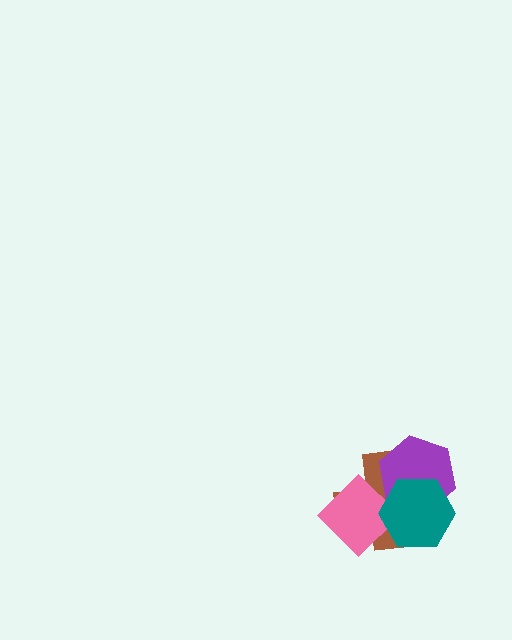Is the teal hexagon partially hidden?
No, no other shape covers it.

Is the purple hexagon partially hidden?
Yes, it is partially covered by another shape.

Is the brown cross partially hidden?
Yes, it is partially covered by another shape.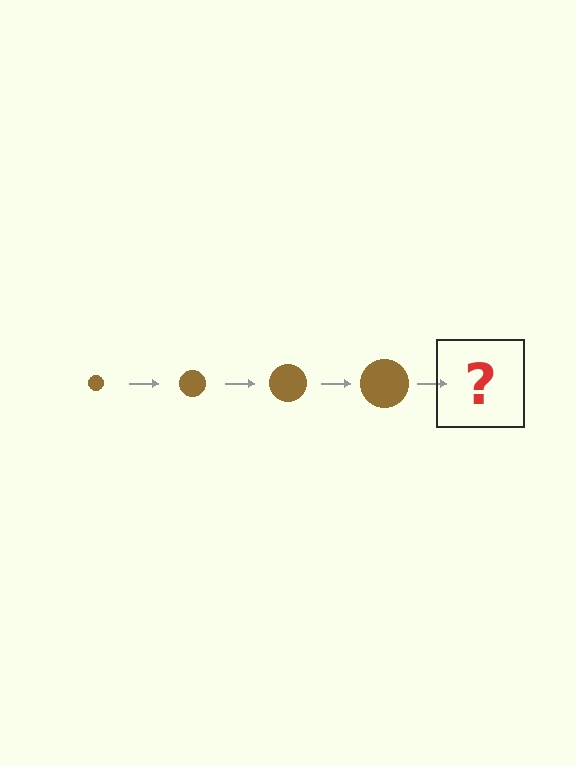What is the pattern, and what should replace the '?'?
The pattern is that the circle gets progressively larger each step. The '?' should be a brown circle, larger than the previous one.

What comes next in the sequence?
The next element should be a brown circle, larger than the previous one.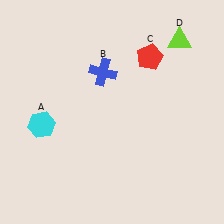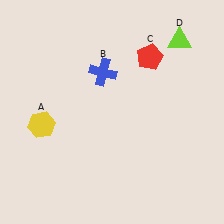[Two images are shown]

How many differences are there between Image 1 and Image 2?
There is 1 difference between the two images.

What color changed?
The hexagon (A) changed from cyan in Image 1 to yellow in Image 2.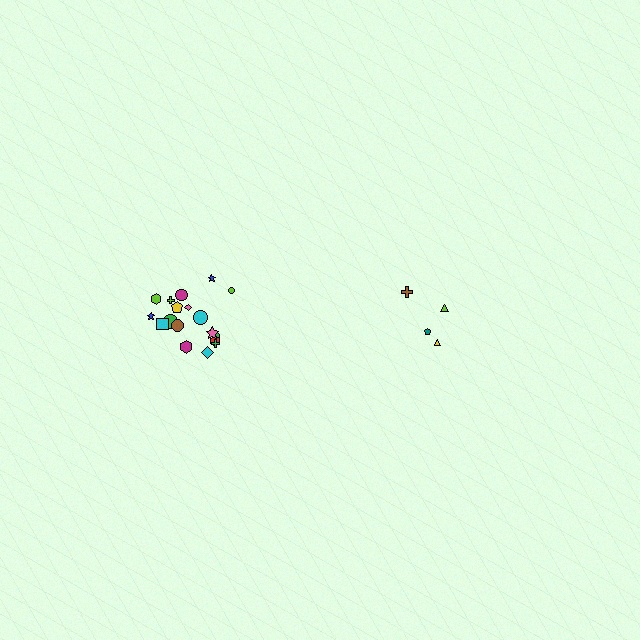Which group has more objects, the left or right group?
The left group.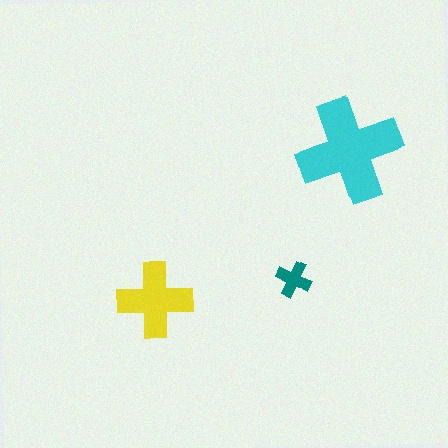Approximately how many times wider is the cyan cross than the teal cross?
About 3 times wider.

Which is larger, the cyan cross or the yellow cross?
The cyan one.